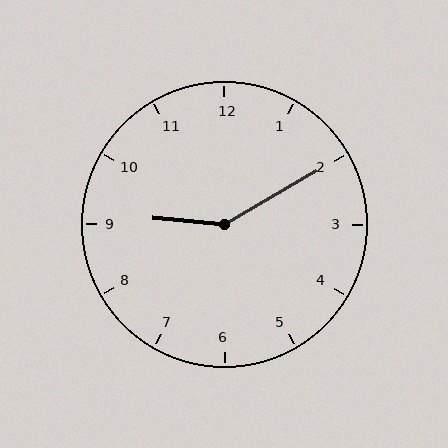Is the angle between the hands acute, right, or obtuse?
It is obtuse.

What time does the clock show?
9:10.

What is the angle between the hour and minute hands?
Approximately 145 degrees.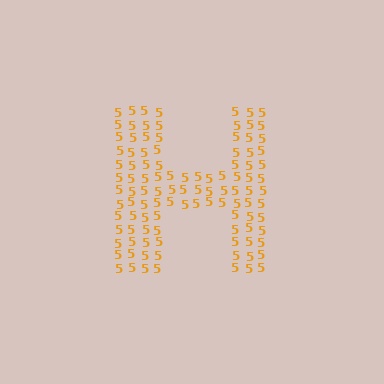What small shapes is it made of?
It is made of small digit 5's.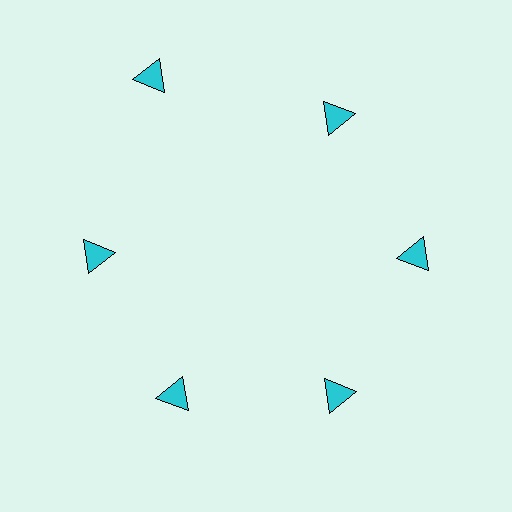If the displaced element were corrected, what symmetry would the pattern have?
It would have 6-fold rotational symmetry — the pattern would map onto itself every 60 degrees.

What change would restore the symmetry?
The symmetry would be restored by moving it inward, back onto the ring so that all 6 triangles sit at equal angles and equal distance from the center.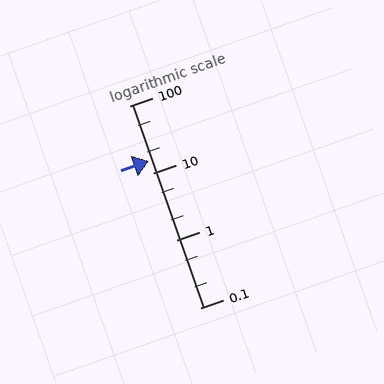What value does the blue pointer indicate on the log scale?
The pointer indicates approximately 15.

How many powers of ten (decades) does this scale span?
The scale spans 3 decades, from 0.1 to 100.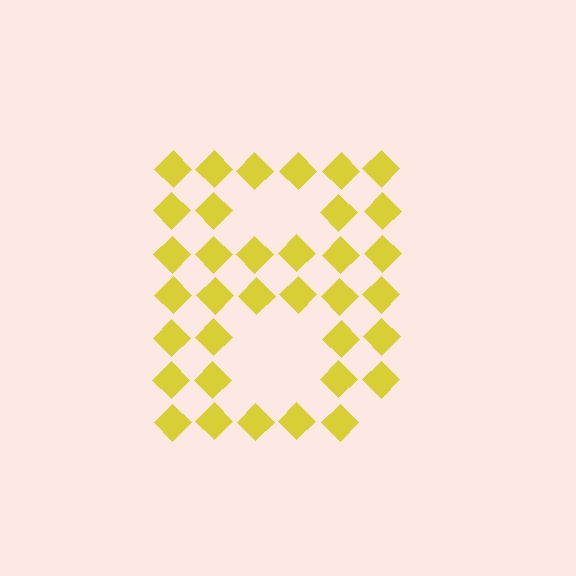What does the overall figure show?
The overall figure shows the letter B.